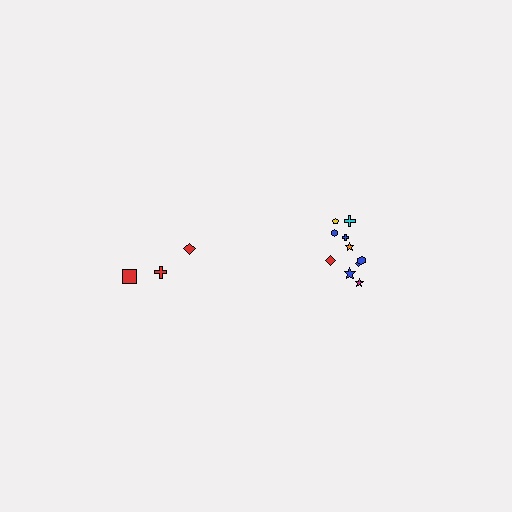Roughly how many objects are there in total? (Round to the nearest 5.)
Roughly 15 objects in total.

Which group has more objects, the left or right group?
The right group.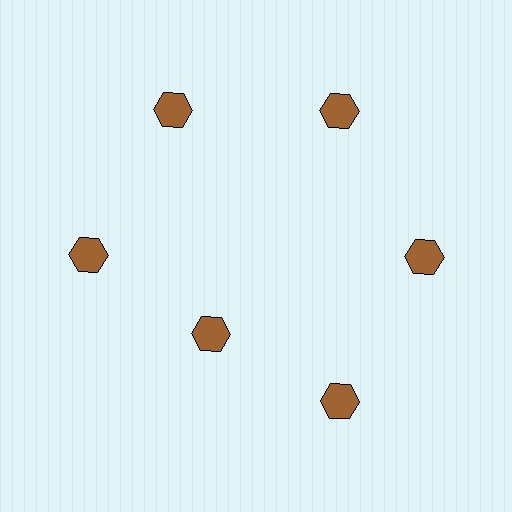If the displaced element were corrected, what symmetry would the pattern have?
It would have 6-fold rotational symmetry — the pattern would map onto itself every 60 degrees.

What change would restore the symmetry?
The symmetry would be restored by moving it outward, back onto the ring so that all 6 hexagons sit at equal angles and equal distance from the center.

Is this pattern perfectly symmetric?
No. The 6 brown hexagons are arranged in a ring, but one element near the 7 o'clock position is pulled inward toward the center, breaking the 6-fold rotational symmetry.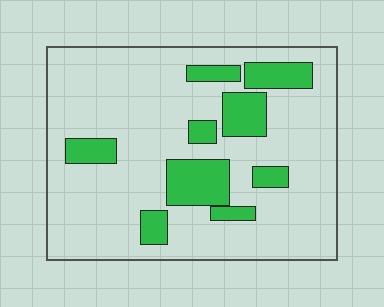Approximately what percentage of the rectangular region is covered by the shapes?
Approximately 20%.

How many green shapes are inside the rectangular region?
9.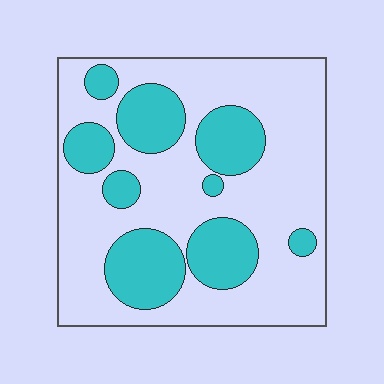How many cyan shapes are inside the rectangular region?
9.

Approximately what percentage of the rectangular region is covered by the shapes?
Approximately 30%.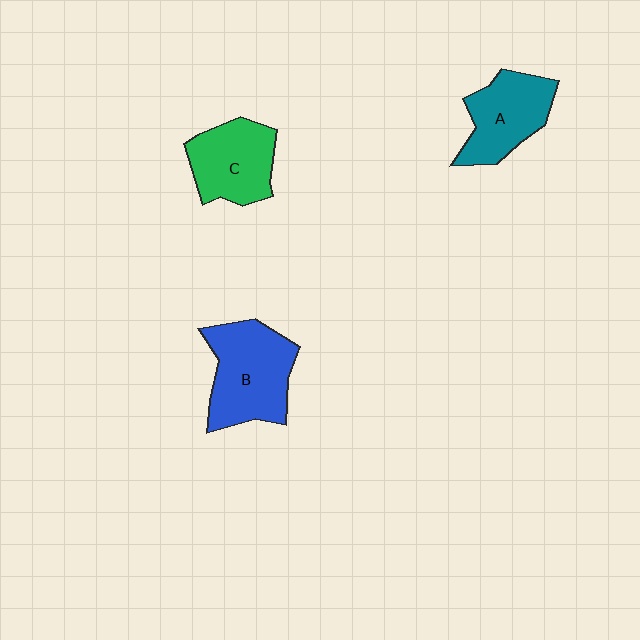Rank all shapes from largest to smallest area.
From largest to smallest: B (blue), C (green), A (teal).